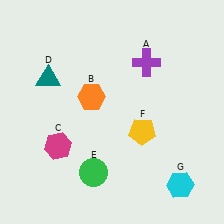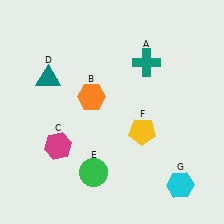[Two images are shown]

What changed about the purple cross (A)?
In Image 1, A is purple. In Image 2, it changed to teal.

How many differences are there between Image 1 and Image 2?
There is 1 difference between the two images.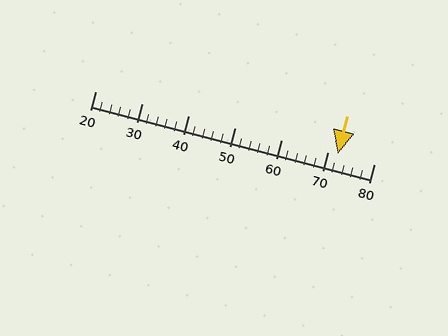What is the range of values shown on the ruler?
The ruler shows values from 20 to 80.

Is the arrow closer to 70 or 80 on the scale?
The arrow is closer to 70.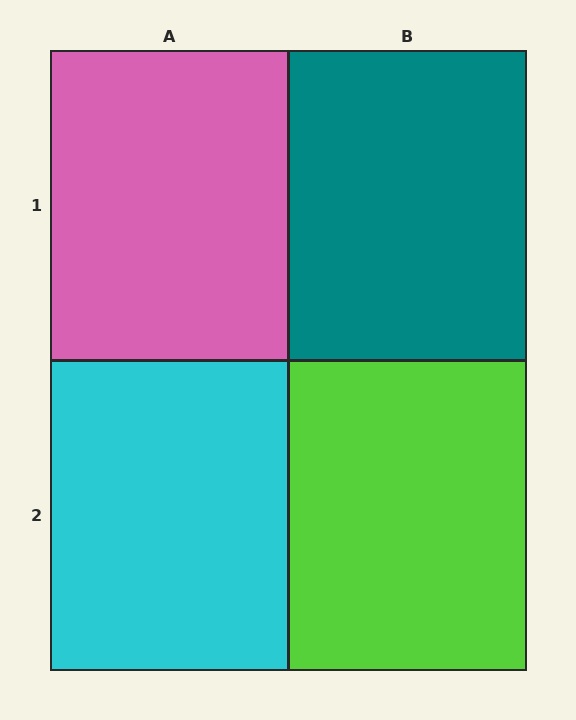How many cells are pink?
1 cell is pink.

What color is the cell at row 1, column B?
Teal.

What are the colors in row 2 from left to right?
Cyan, lime.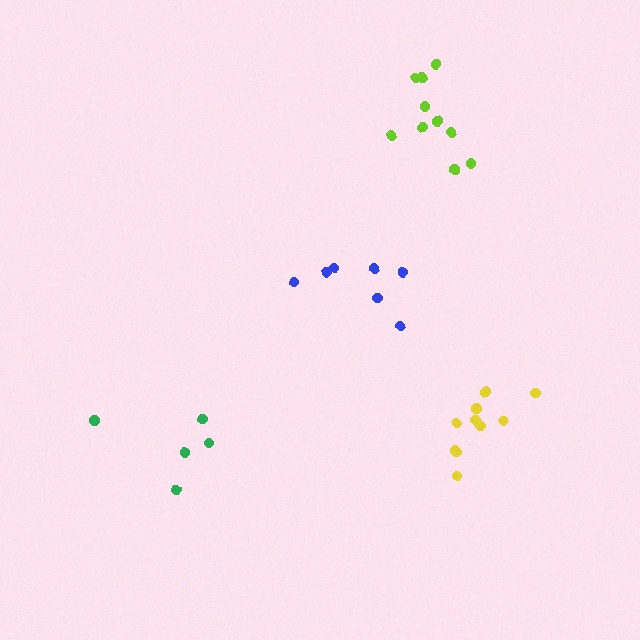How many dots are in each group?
Group 1: 10 dots, Group 2: 5 dots, Group 3: 10 dots, Group 4: 7 dots (32 total).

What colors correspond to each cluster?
The clusters are colored: lime, green, yellow, blue.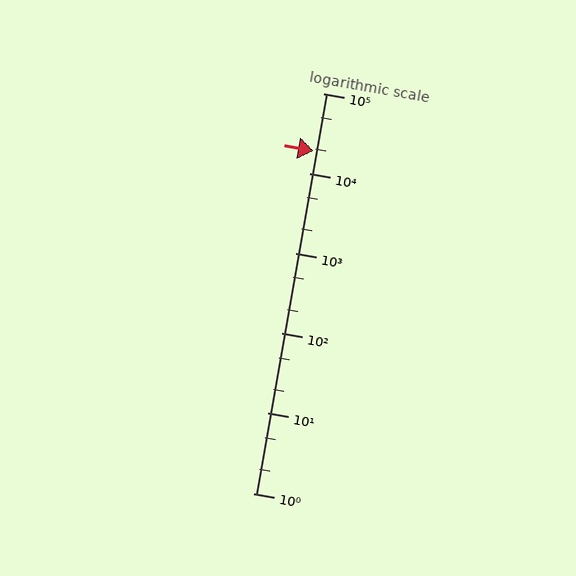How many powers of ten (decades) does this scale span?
The scale spans 5 decades, from 1 to 100000.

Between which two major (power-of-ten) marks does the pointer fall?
The pointer is between 10000 and 100000.